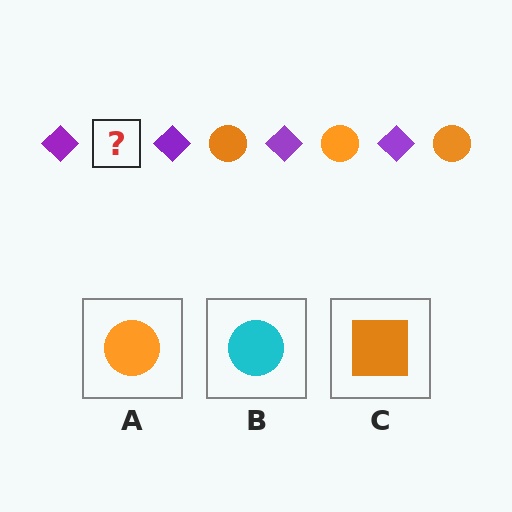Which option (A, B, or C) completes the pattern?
A.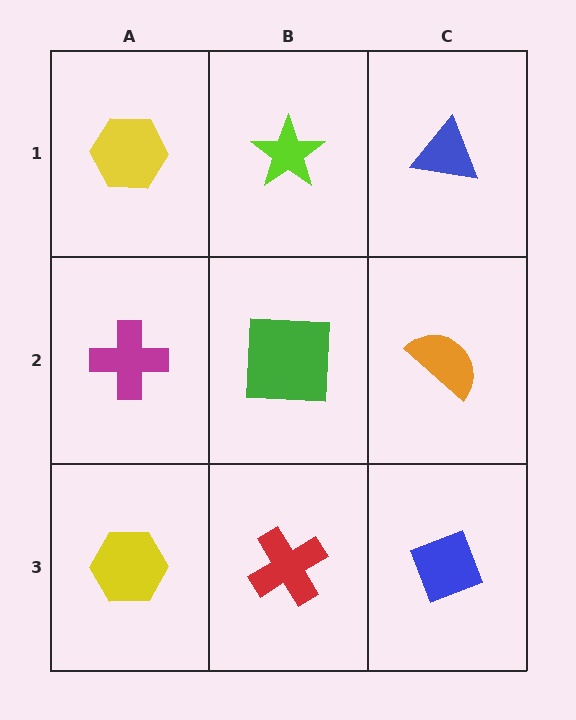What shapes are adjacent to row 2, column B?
A lime star (row 1, column B), a red cross (row 3, column B), a magenta cross (row 2, column A), an orange semicircle (row 2, column C).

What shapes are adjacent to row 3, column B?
A green square (row 2, column B), a yellow hexagon (row 3, column A), a blue diamond (row 3, column C).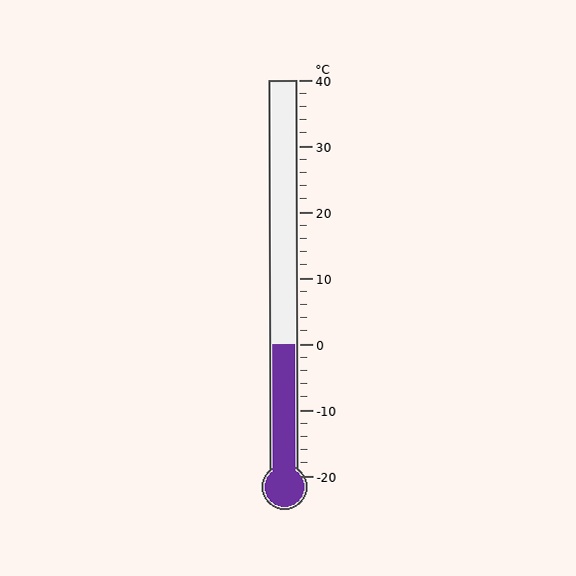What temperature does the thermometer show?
The thermometer shows approximately 0°C.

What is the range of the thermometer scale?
The thermometer scale ranges from -20°C to 40°C.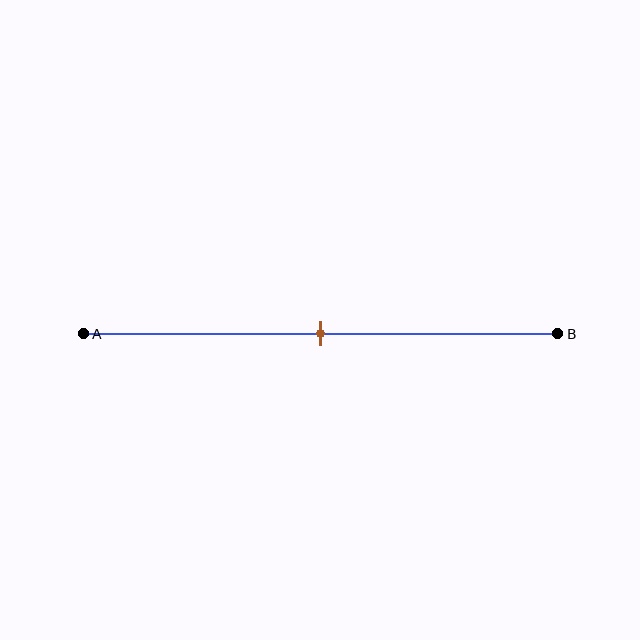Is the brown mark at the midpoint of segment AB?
Yes, the mark is approximately at the midpoint.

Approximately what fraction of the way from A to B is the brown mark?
The brown mark is approximately 50% of the way from A to B.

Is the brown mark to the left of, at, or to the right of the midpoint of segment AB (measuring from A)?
The brown mark is approximately at the midpoint of segment AB.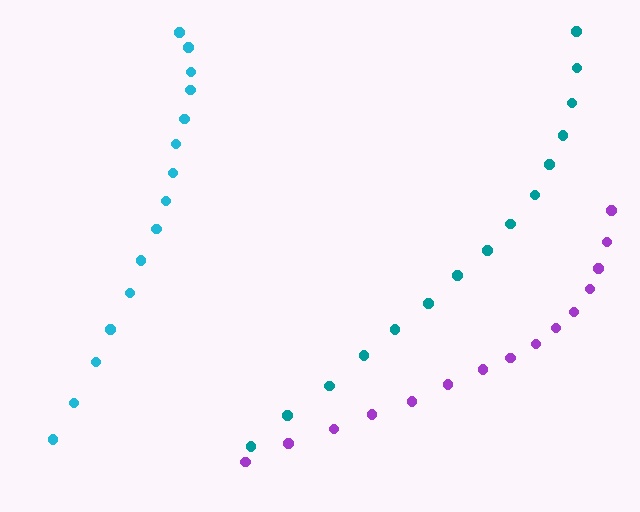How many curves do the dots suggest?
There are 3 distinct paths.